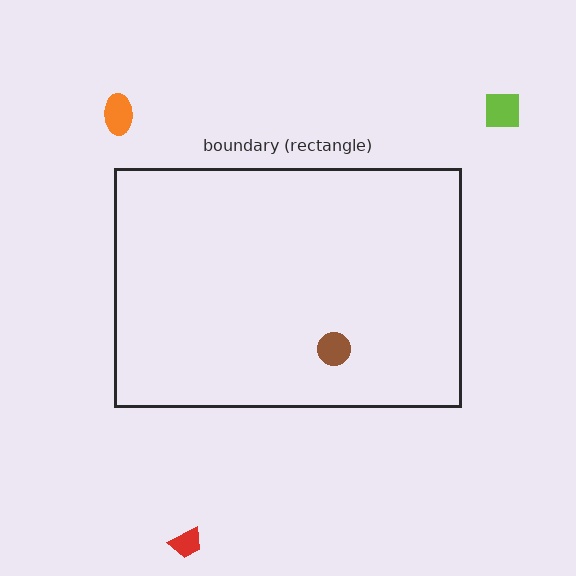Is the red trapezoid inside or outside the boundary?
Outside.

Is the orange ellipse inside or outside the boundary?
Outside.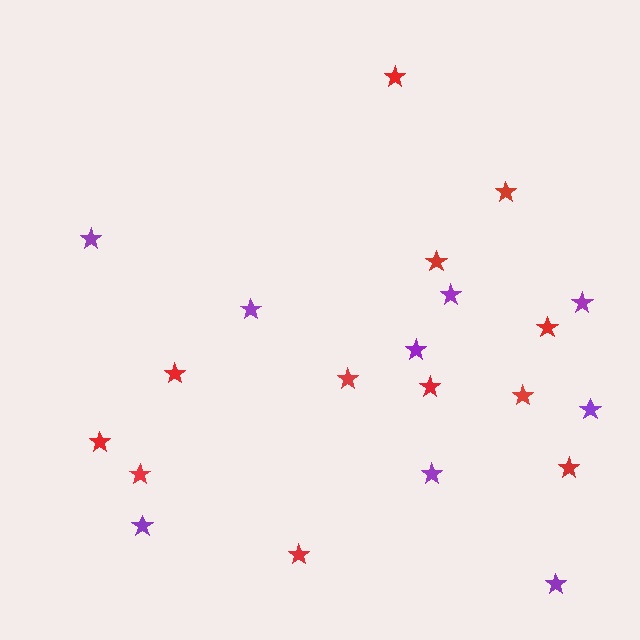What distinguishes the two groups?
There are 2 groups: one group of red stars (12) and one group of purple stars (9).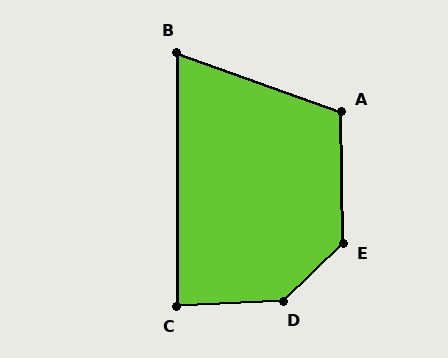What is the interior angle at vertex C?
Approximately 87 degrees (approximately right).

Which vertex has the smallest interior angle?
B, at approximately 70 degrees.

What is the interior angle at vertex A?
Approximately 110 degrees (obtuse).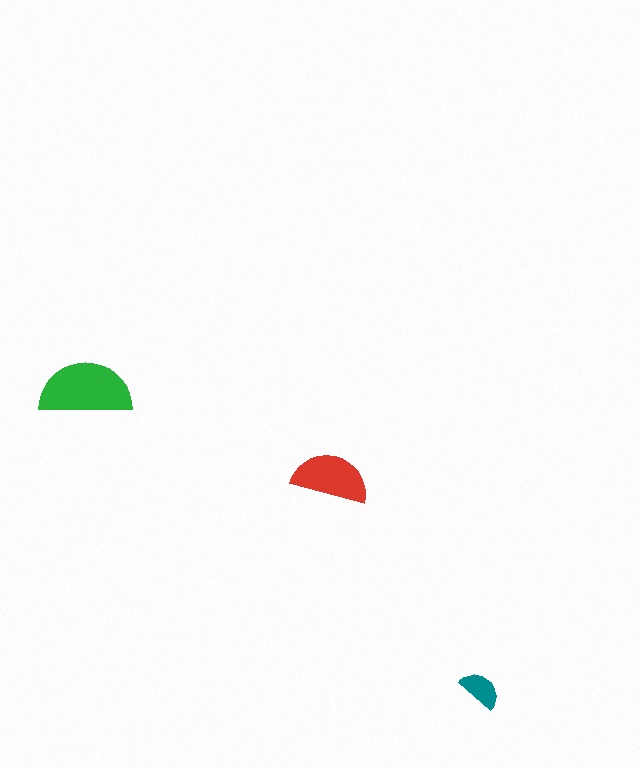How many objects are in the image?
There are 3 objects in the image.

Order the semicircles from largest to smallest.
the green one, the red one, the teal one.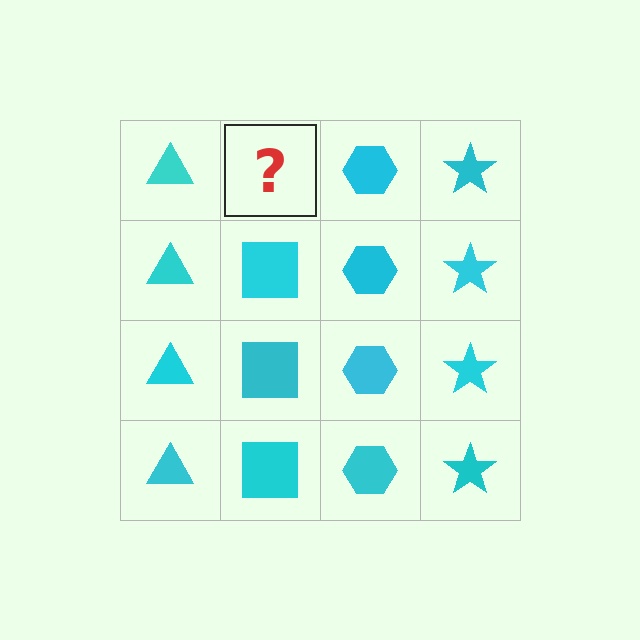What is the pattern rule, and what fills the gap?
The rule is that each column has a consistent shape. The gap should be filled with a cyan square.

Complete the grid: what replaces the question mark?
The question mark should be replaced with a cyan square.